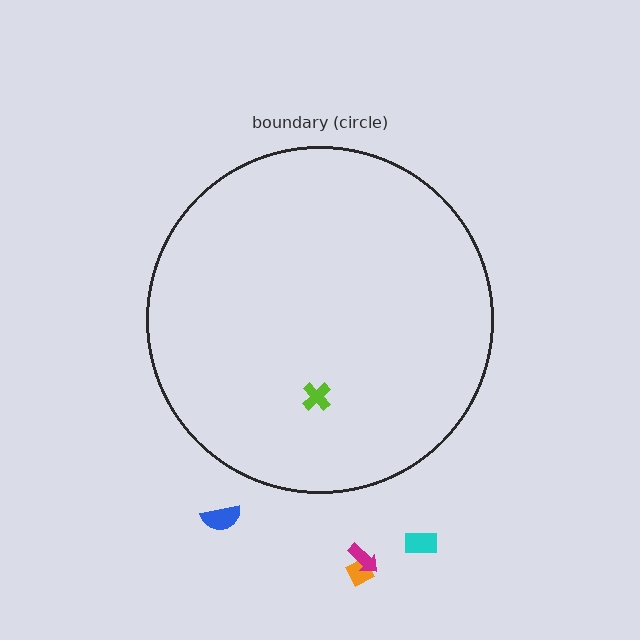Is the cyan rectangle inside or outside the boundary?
Outside.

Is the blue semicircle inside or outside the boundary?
Outside.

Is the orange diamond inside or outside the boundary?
Outside.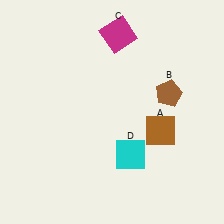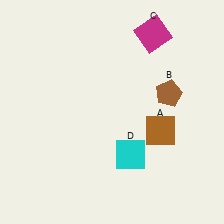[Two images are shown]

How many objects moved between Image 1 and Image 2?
1 object moved between the two images.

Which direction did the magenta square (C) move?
The magenta square (C) moved right.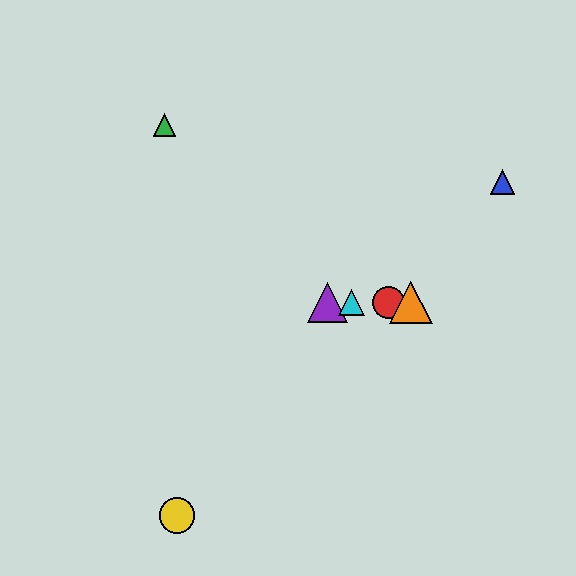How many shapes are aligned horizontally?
4 shapes (the red circle, the purple triangle, the orange triangle, the cyan triangle) are aligned horizontally.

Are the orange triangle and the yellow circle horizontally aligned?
No, the orange triangle is at y≈303 and the yellow circle is at y≈516.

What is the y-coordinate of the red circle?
The red circle is at y≈303.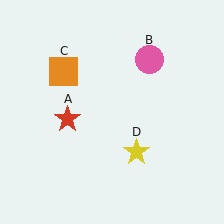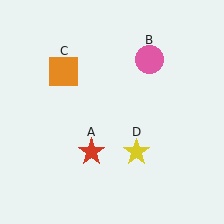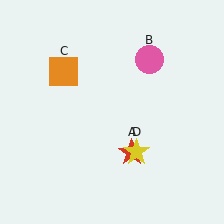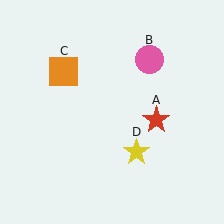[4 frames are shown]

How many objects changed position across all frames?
1 object changed position: red star (object A).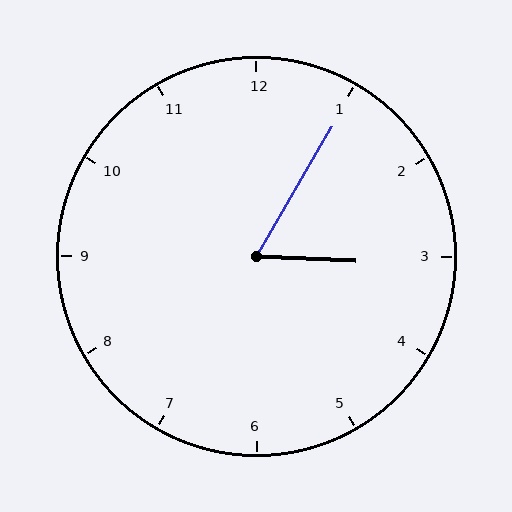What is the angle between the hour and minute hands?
Approximately 62 degrees.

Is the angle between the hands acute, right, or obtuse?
It is acute.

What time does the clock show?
3:05.